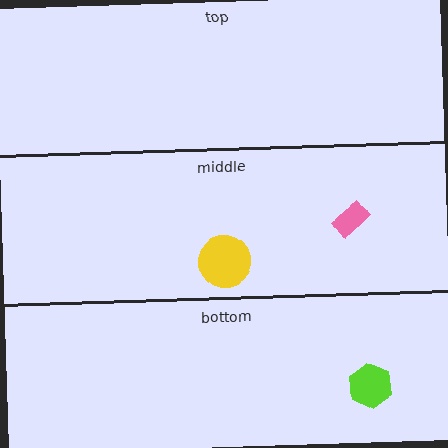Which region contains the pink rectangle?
The middle region.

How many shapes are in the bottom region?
1.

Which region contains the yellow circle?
The middle region.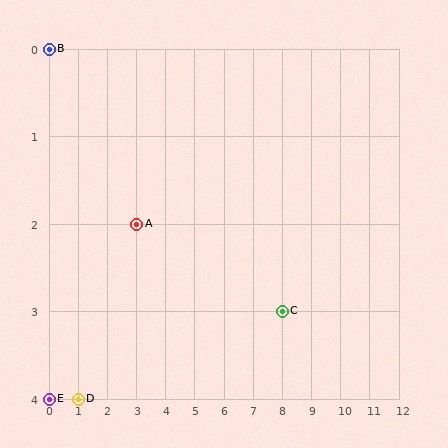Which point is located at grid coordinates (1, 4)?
Point D is at (1, 4).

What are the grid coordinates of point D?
Point D is at grid coordinates (1, 4).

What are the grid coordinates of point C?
Point C is at grid coordinates (8, 3).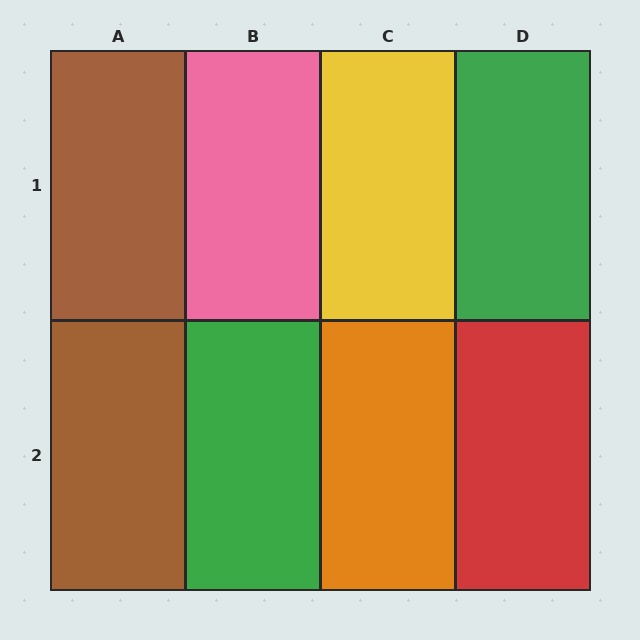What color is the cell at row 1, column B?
Pink.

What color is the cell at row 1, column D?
Green.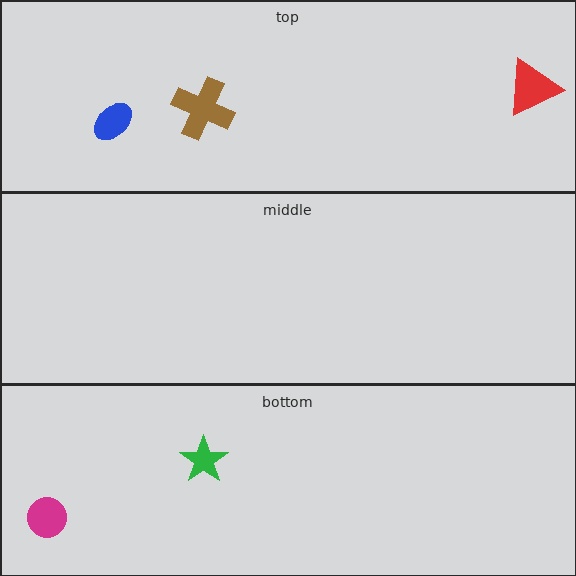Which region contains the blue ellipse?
The top region.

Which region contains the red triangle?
The top region.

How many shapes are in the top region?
3.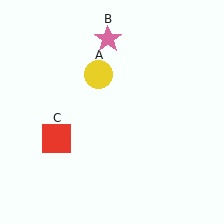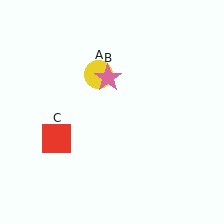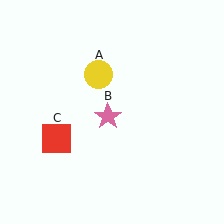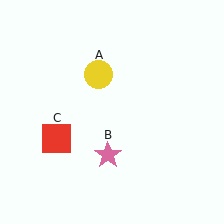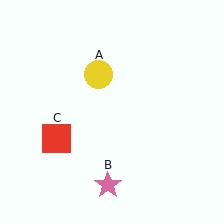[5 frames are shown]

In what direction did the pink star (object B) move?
The pink star (object B) moved down.